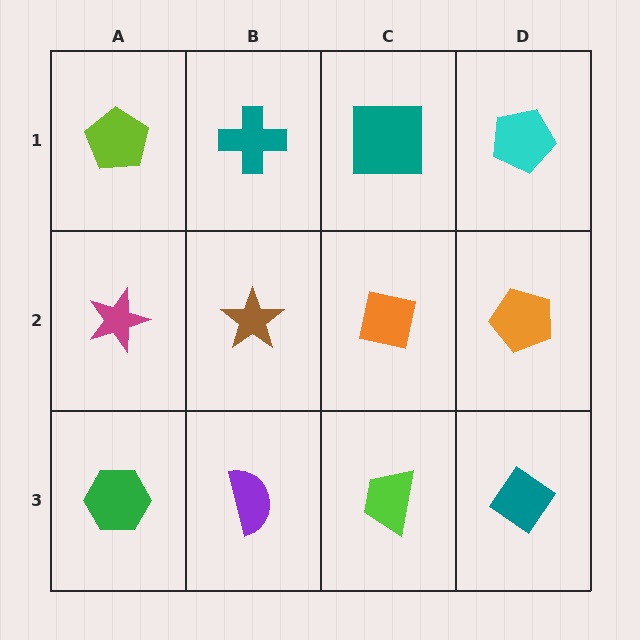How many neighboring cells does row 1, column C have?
3.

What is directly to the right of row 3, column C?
A teal diamond.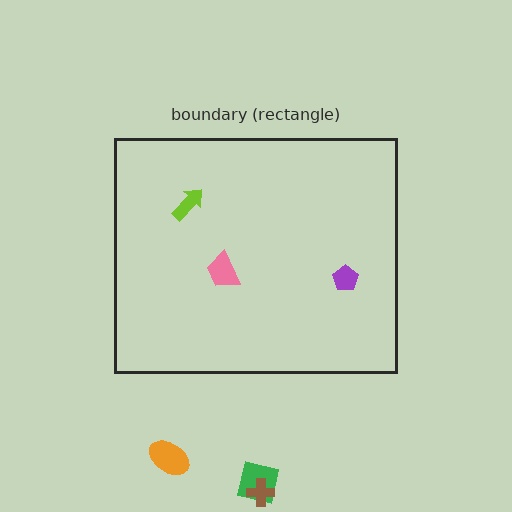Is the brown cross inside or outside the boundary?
Outside.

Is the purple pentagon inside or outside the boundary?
Inside.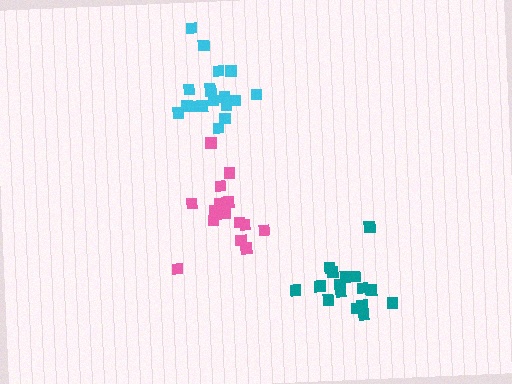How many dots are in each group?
Group 1: 15 dots, Group 2: 18 dots, Group 3: 16 dots (49 total).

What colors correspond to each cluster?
The clusters are colored: pink, cyan, teal.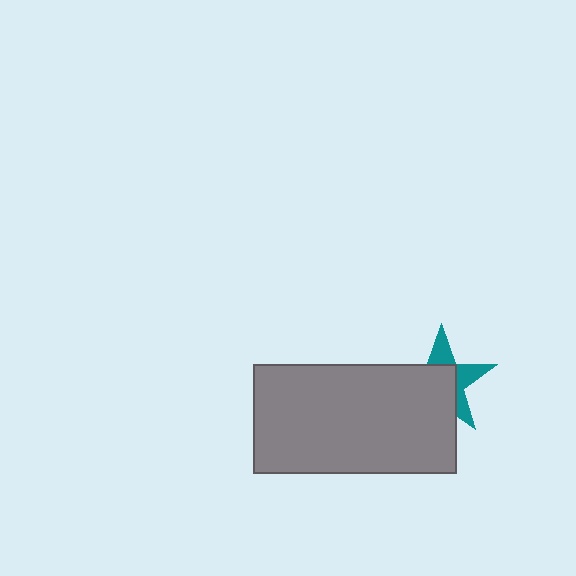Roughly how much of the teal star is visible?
A small part of it is visible (roughly 39%).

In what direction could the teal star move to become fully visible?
The teal star could move toward the upper-right. That would shift it out from behind the gray rectangle entirely.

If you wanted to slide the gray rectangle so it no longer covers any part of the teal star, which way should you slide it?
Slide it toward the lower-left — that is the most direct way to separate the two shapes.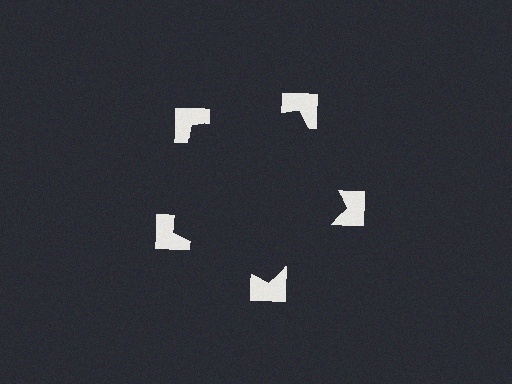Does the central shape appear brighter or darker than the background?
It typically appears slightly darker than the background, even though no actual brightness change is drawn.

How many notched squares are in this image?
There are 5 — one at each vertex of the illusory pentagon.